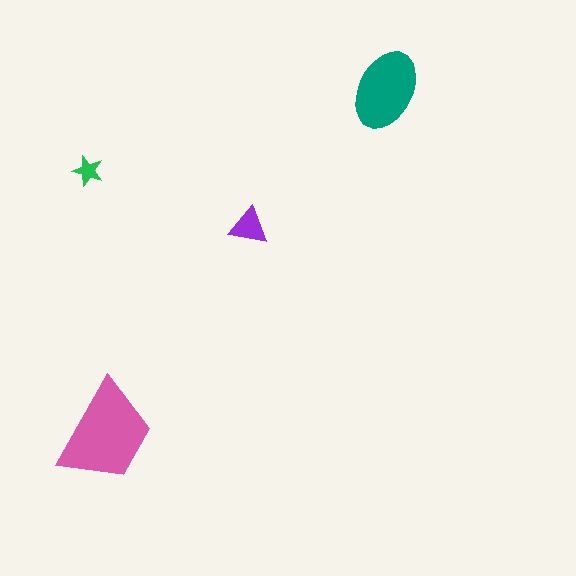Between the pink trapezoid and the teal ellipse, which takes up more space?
The pink trapezoid.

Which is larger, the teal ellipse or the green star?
The teal ellipse.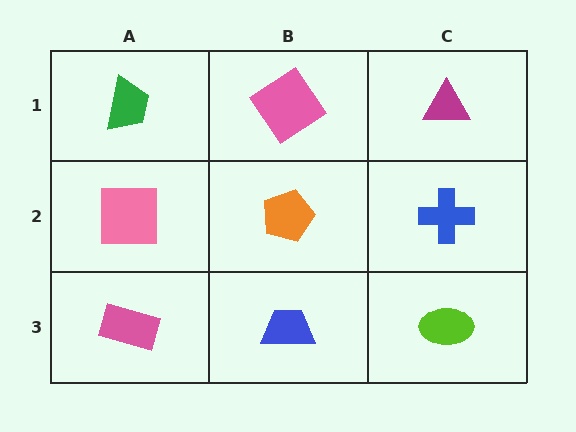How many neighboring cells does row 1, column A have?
2.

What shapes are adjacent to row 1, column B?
An orange pentagon (row 2, column B), a green trapezoid (row 1, column A), a magenta triangle (row 1, column C).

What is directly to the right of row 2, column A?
An orange pentagon.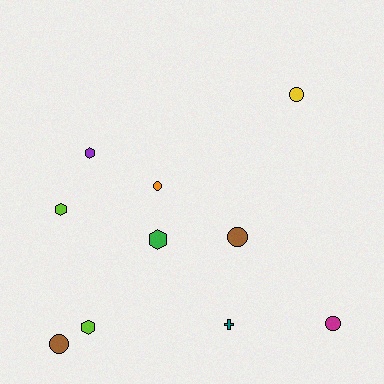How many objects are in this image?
There are 10 objects.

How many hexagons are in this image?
There are 4 hexagons.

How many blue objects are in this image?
There are no blue objects.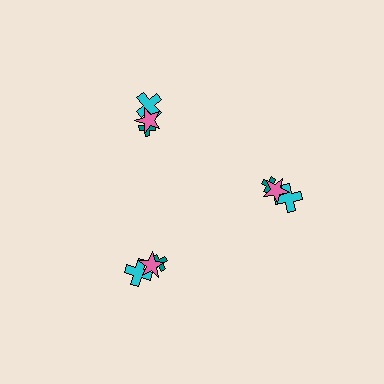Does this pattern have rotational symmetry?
Yes, this pattern has 3-fold rotational symmetry. It looks the same after rotating 120 degrees around the center.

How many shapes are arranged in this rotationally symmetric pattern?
There are 9 shapes, arranged in 3 groups of 3.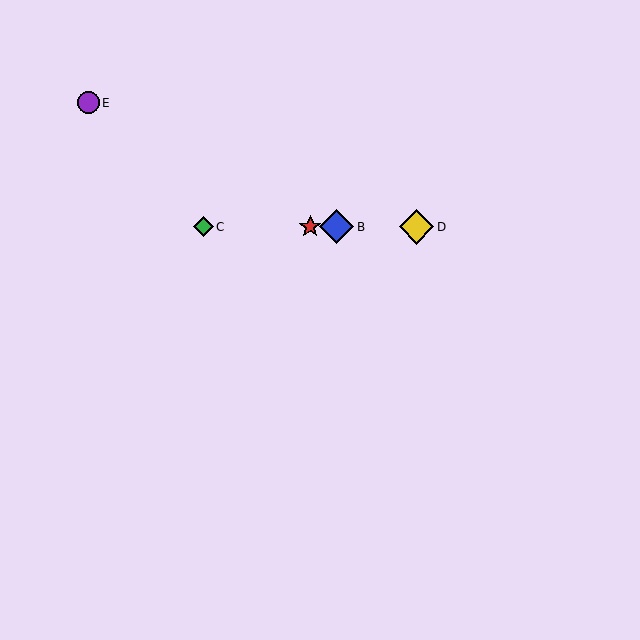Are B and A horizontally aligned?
Yes, both are at y≈227.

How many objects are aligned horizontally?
4 objects (A, B, C, D) are aligned horizontally.